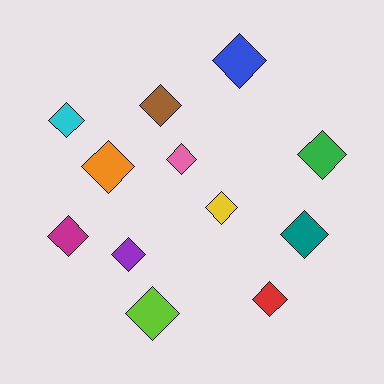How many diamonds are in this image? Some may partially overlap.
There are 12 diamonds.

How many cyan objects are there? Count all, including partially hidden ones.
There is 1 cyan object.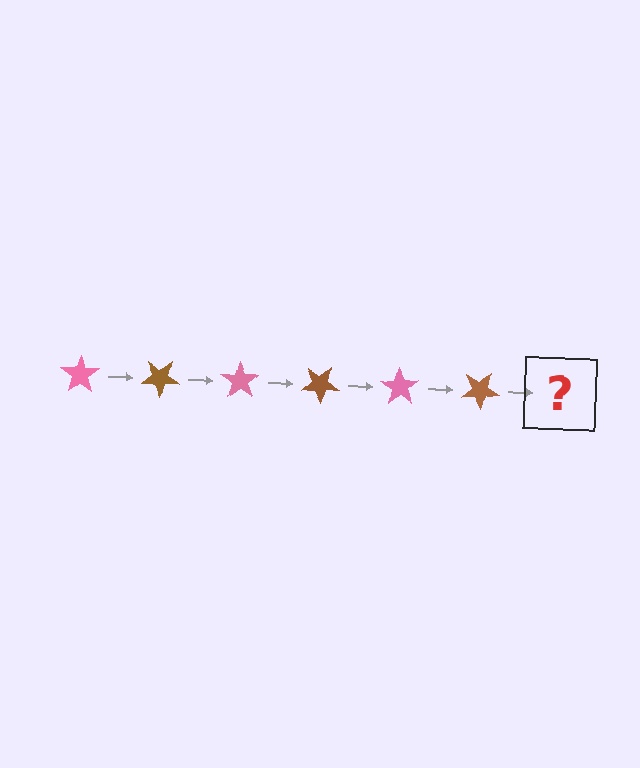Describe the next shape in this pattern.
It should be a pink star, rotated 210 degrees from the start.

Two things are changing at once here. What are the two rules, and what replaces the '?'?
The two rules are that it rotates 35 degrees each step and the color cycles through pink and brown. The '?' should be a pink star, rotated 210 degrees from the start.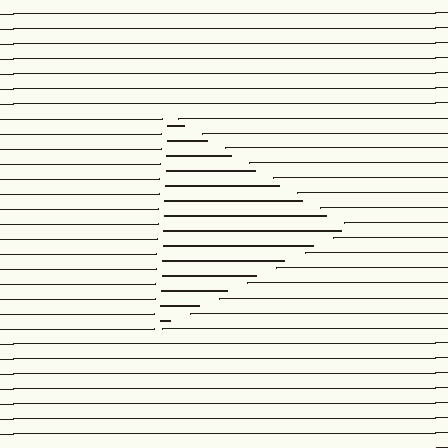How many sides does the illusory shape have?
3 sides — the line-ends trace a triangle.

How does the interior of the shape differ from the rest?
The interior of the shape contains the same grating, shifted by half a period — the contour is defined by the phase discontinuity where line-ends from the inner and outer gratings abut.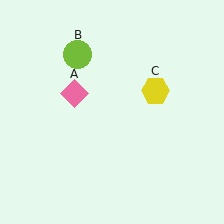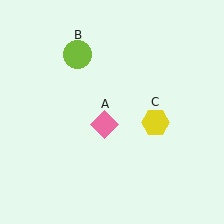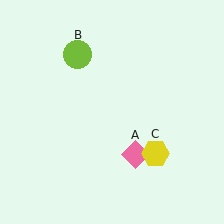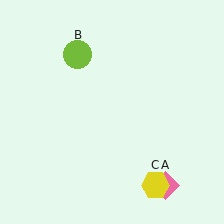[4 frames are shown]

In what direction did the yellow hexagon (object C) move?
The yellow hexagon (object C) moved down.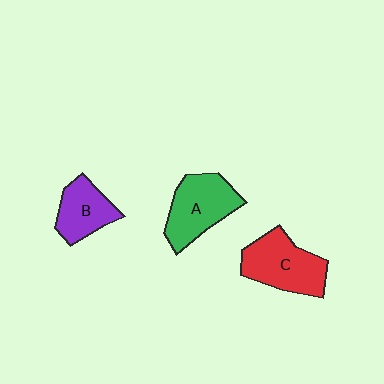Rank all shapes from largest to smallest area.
From largest to smallest: C (red), A (green), B (purple).